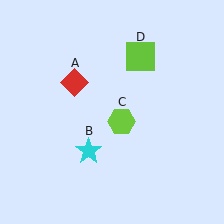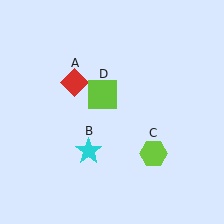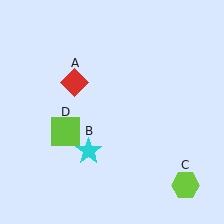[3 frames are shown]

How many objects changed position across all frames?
2 objects changed position: lime hexagon (object C), lime square (object D).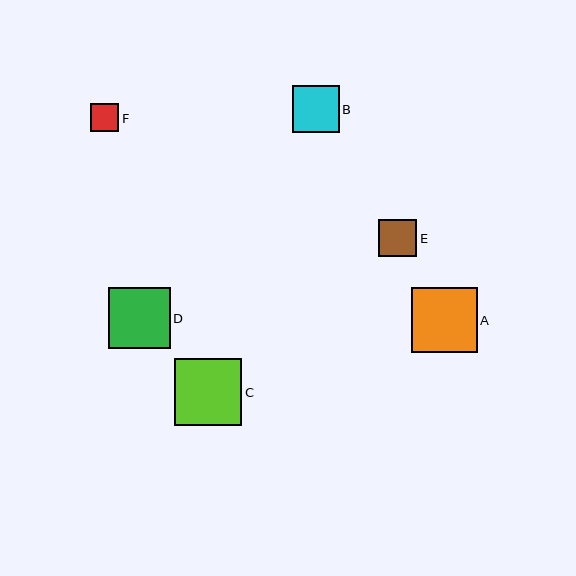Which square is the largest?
Square C is the largest with a size of approximately 67 pixels.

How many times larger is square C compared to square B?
Square C is approximately 1.4 times the size of square B.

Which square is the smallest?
Square F is the smallest with a size of approximately 28 pixels.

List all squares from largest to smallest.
From largest to smallest: C, A, D, B, E, F.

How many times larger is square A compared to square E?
Square A is approximately 1.7 times the size of square E.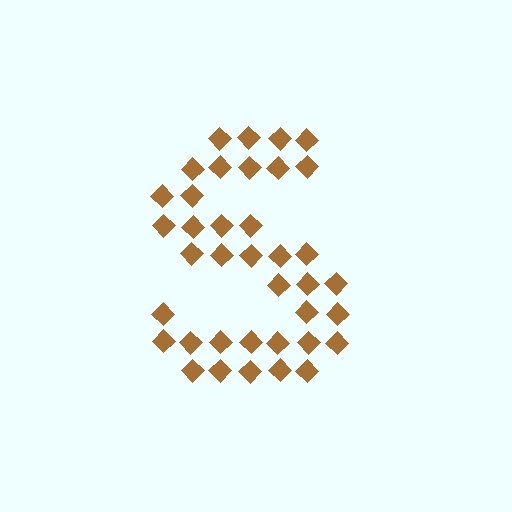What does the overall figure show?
The overall figure shows the letter S.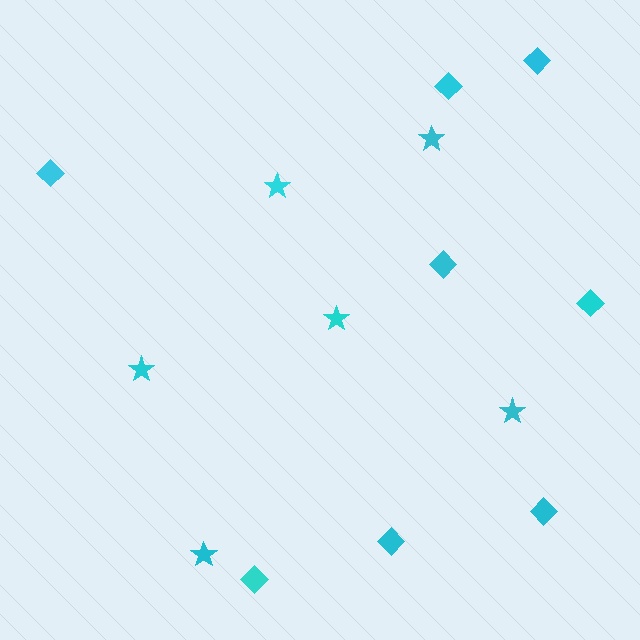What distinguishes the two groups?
There are 2 groups: one group of diamonds (8) and one group of stars (6).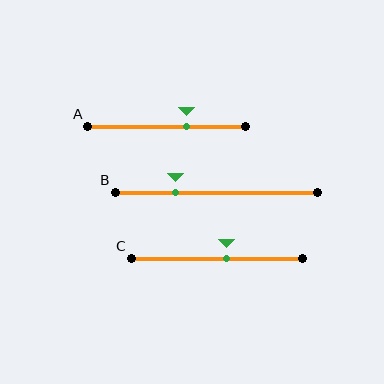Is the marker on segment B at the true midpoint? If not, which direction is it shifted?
No, the marker on segment B is shifted to the left by about 20% of the segment length.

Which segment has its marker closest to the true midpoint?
Segment C has its marker closest to the true midpoint.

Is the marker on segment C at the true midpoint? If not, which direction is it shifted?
No, the marker on segment C is shifted to the right by about 6% of the segment length.